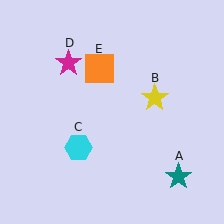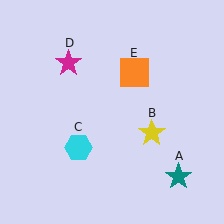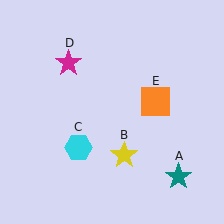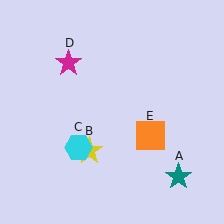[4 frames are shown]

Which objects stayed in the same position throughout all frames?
Teal star (object A) and cyan hexagon (object C) and magenta star (object D) remained stationary.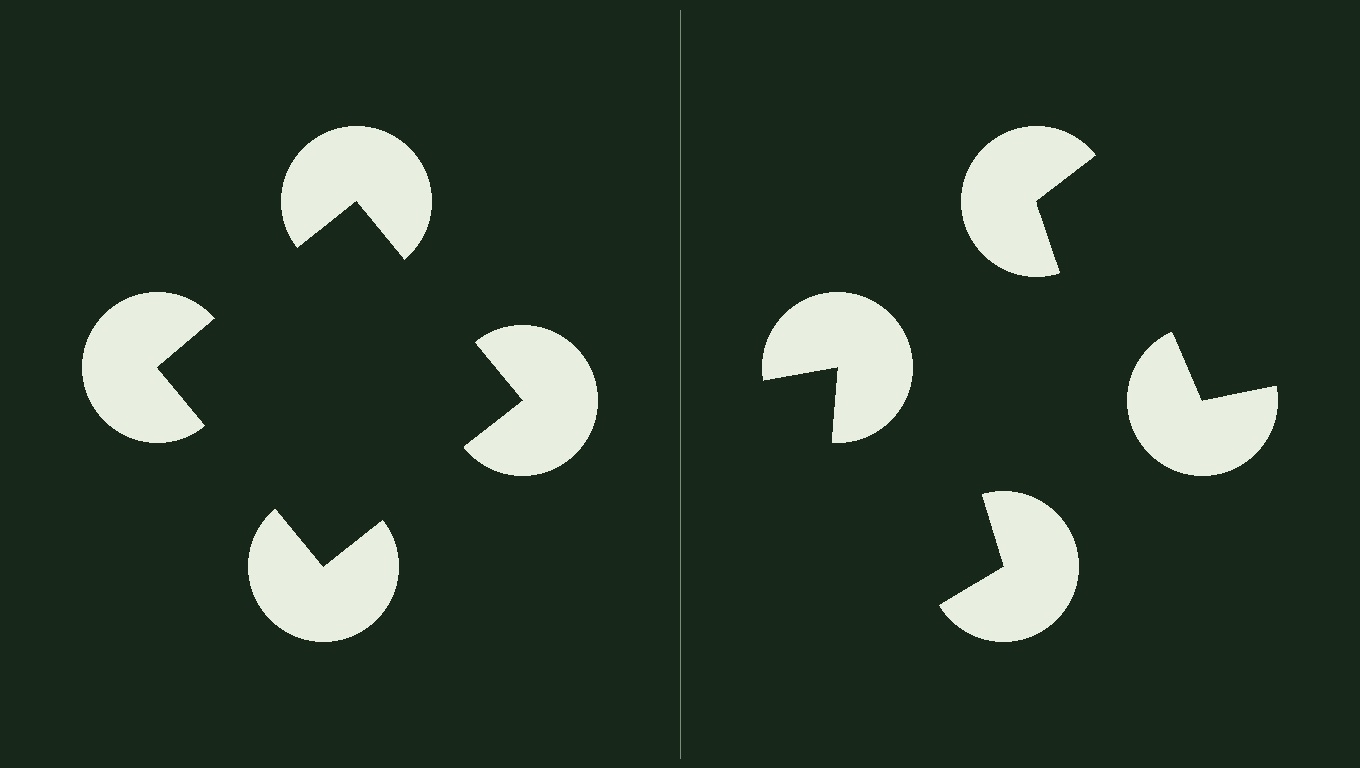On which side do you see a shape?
An illusory square appears on the left side. On the right side the wedge cuts are rotated, so no coherent shape forms.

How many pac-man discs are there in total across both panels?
8 — 4 on each side.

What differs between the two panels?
The pac-man discs are positioned identically on both sides; only the wedge orientations differ. On the left they align to a square; on the right they are misaligned.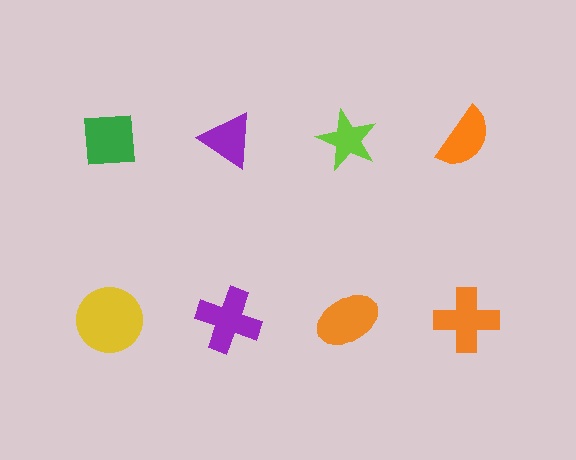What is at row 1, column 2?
A purple triangle.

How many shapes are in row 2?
4 shapes.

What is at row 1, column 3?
A lime star.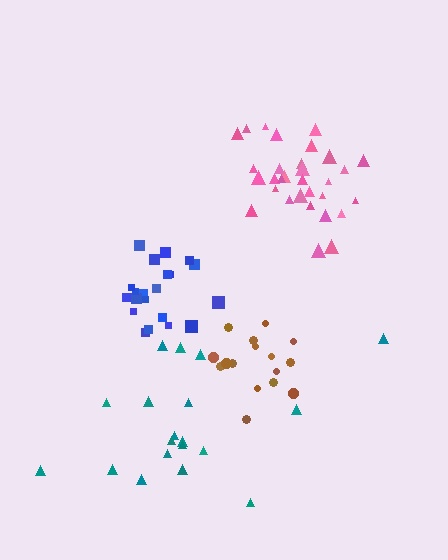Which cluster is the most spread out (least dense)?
Teal.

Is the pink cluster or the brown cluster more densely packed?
Pink.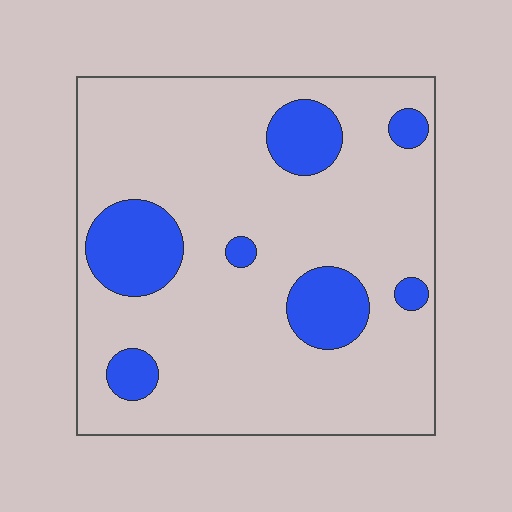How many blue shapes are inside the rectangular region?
7.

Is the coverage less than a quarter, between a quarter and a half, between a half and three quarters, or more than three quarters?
Less than a quarter.